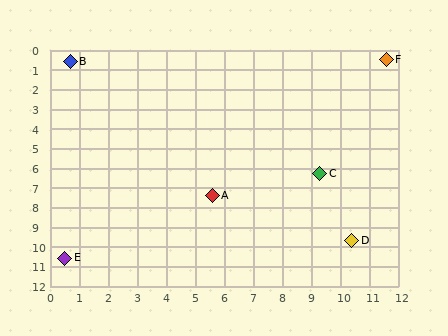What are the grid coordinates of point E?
Point E is at approximately (0.5, 10.6).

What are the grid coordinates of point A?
Point A is at approximately (5.6, 7.4).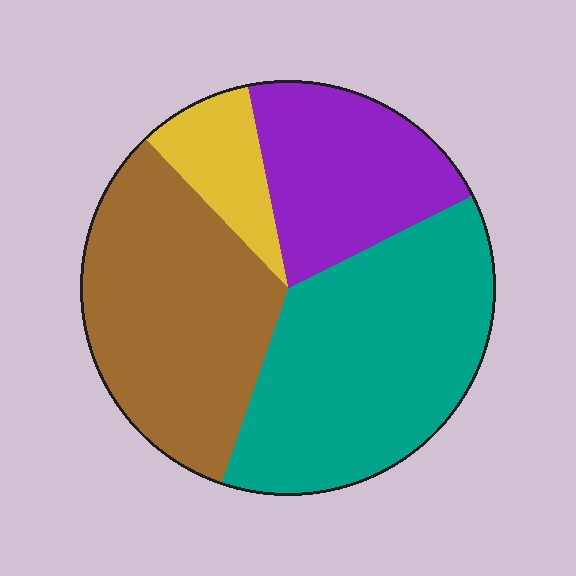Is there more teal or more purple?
Teal.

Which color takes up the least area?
Yellow, at roughly 10%.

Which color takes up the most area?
Teal, at roughly 40%.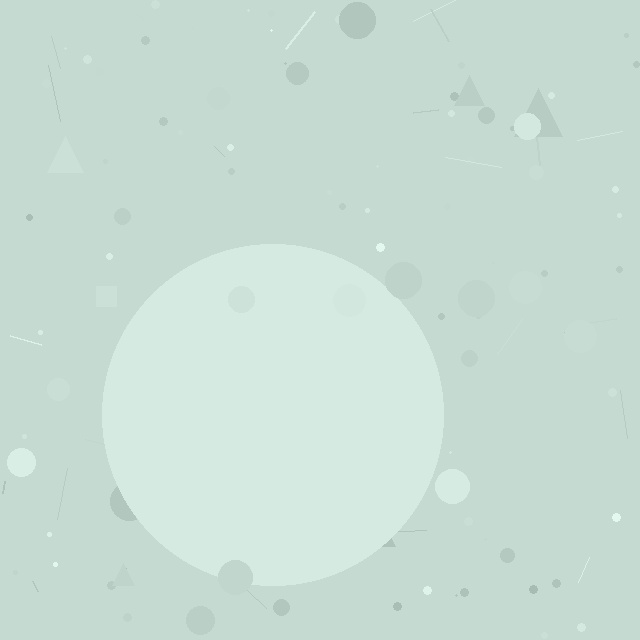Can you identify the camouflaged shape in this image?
The camouflaged shape is a circle.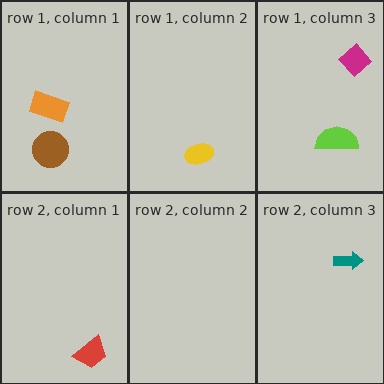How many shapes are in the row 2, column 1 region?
1.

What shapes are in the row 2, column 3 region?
The teal arrow.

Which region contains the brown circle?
The row 1, column 1 region.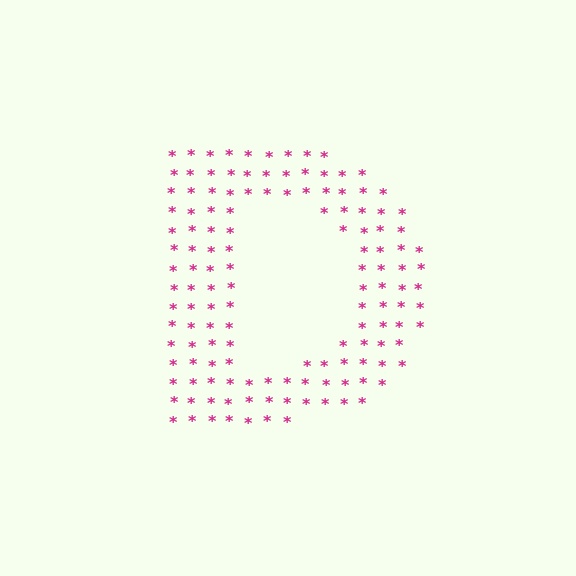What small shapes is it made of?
It is made of small asterisks.